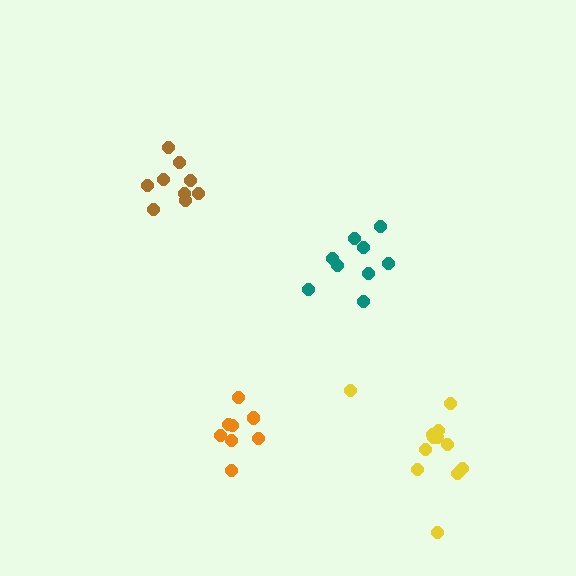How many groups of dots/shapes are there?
There are 4 groups.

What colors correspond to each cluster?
The clusters are colored: brown, orange, teal, yellow.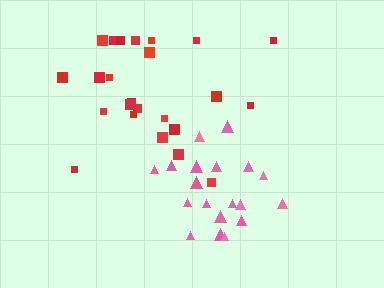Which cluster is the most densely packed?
Pink.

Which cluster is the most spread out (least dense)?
Red.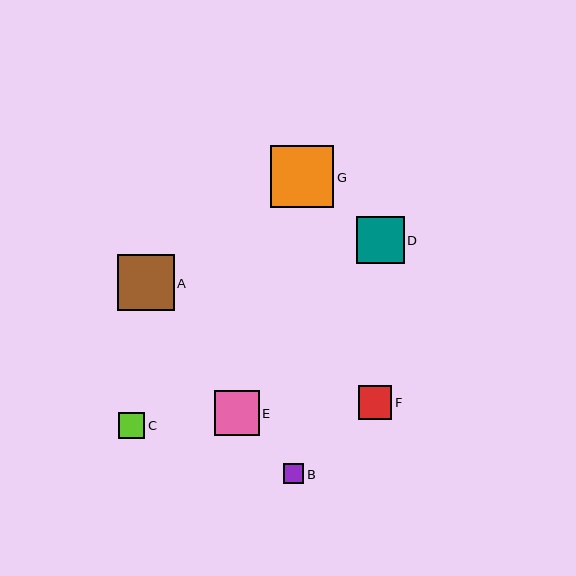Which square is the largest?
Square G is the largest with a size of approximately 63 pixels.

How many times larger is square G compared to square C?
Square G is approximately 2.4 times the size of square C.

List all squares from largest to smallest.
From largest to smallest: G, A, D, E, F, C, B.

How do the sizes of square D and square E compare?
Square D and square E are approximately the same size.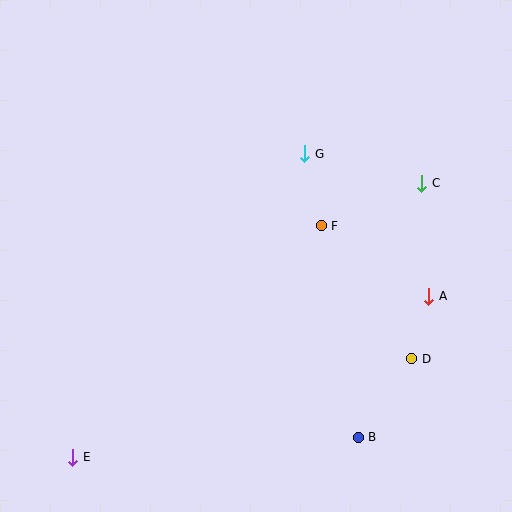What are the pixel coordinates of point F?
Point F is at (321, 226).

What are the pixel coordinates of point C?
Point C is at (422, 183).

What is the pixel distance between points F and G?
The distance between F and G is 74 pixels.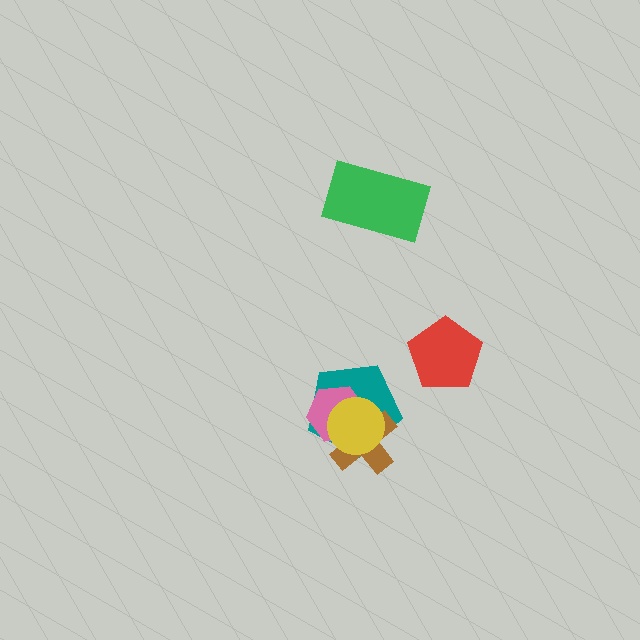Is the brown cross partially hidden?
Yes, it is partially covered by another shape.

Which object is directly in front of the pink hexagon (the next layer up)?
The brown cross is directly in front of the pink hexagon.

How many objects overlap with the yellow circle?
3 objects overlap with the yellow circle.